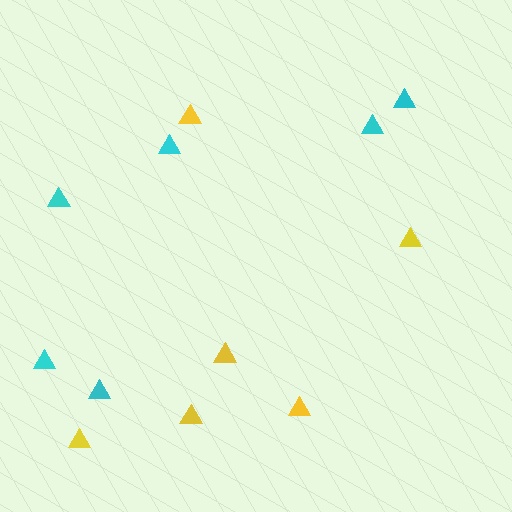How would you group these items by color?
There are 2 groups: one group of yellow triangles (6) and one group of cyan triangles (6).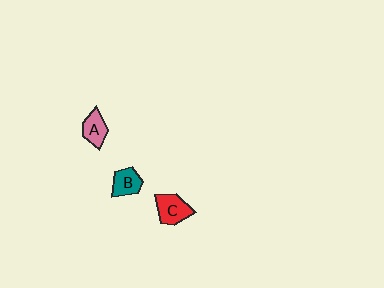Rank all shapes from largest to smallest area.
From largest to smallest: C (red), B (teal), A (pink).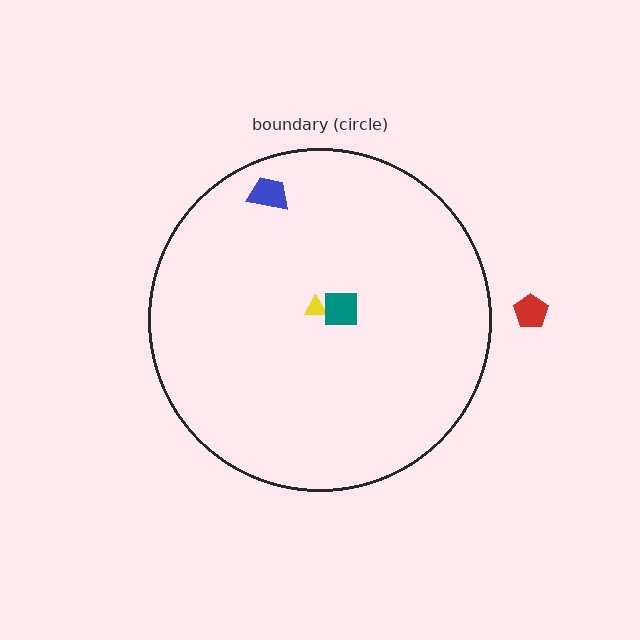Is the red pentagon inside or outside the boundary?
Outside.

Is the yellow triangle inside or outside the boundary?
Inside.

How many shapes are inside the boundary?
3 inside, 1 outside.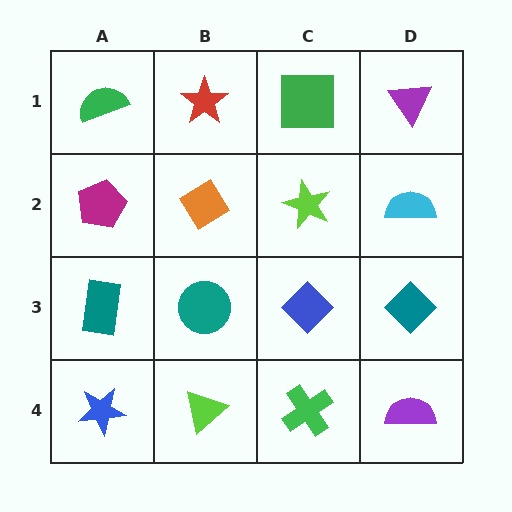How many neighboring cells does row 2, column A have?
3.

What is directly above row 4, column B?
A teal circle.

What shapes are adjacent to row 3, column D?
A cyan semicircle (row 2, column D), a purple semicircle (row 4, column D), a blue diamond (row 3, column C).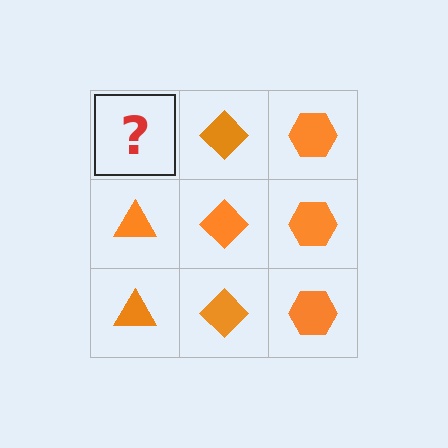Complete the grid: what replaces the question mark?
The question mark should be replaced with an orange triangle.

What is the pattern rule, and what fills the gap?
The rule is that each column has a consistent shape. The gap should be filled with an orange triangle.